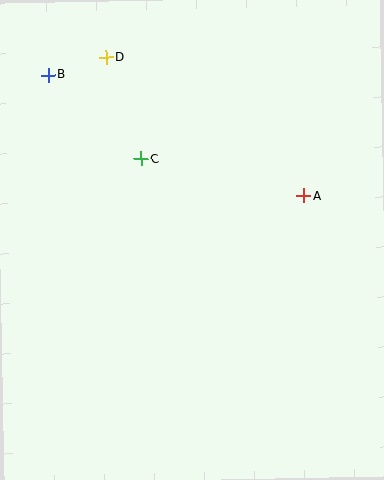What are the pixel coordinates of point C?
Point C is at (141, 159).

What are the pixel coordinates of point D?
Point D is at (106, 57).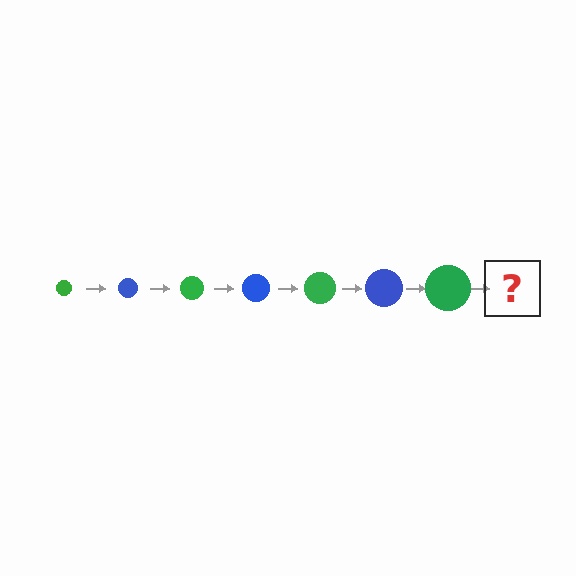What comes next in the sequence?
The next element should be a blue circle, larger than the previous one.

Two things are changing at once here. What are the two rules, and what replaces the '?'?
The two rules are that the circle grows larger each step and the color cycles through green and blue. The '?' should be a blue circle, larger than the previous one.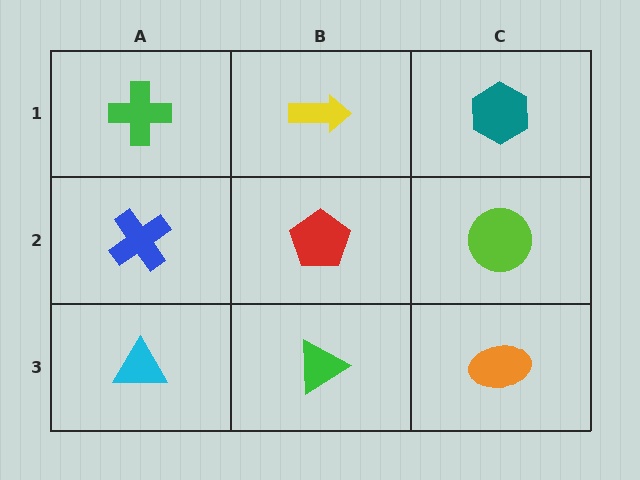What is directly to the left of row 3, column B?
A cyan triangle.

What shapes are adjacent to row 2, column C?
A teal hexagon (row 1, column C), an orange ellipse (row 3, column C), a red pentagon (row 2, column B).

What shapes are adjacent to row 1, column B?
A red pentagon (row 2, column B), a green cross (row 1, column A), a teal hexagon (row 1, column C).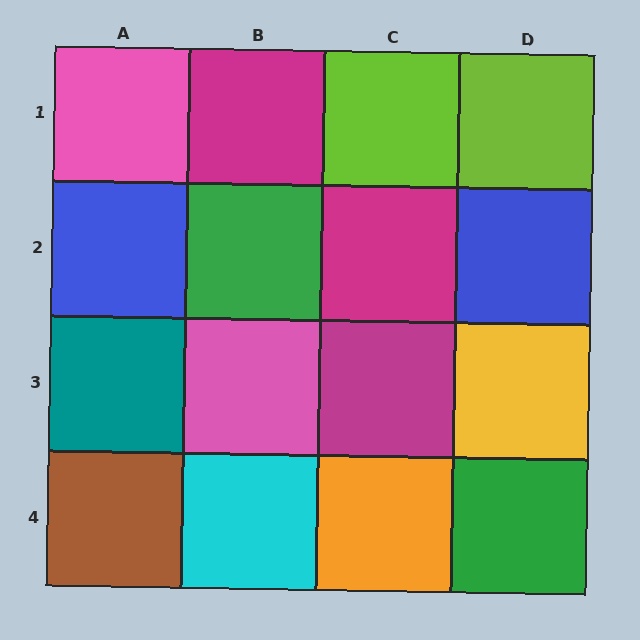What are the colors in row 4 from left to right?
Brown, cyan, orange, green.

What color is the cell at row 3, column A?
Teal.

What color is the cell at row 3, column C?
Magenta.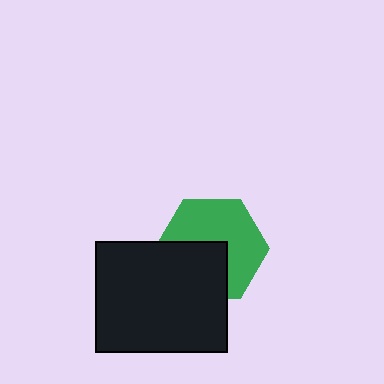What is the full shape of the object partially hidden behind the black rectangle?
The partially hidden object is a green hexagon.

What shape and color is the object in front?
The object in front is a black rectangle.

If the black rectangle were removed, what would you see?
You would see the complete green hexagon.